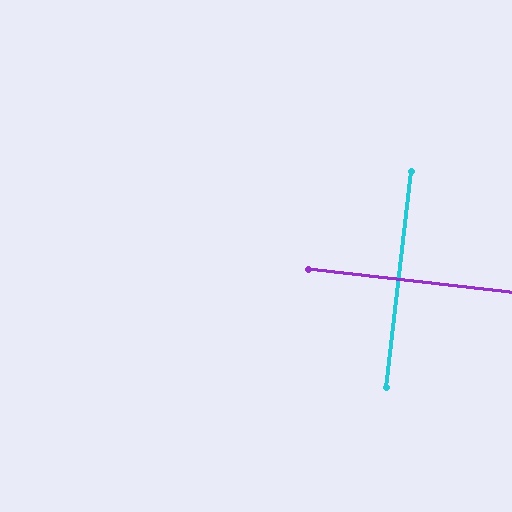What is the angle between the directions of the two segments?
Approximately 90 degrees.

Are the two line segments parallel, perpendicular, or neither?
Perpendicular — they meet at approximately 90°.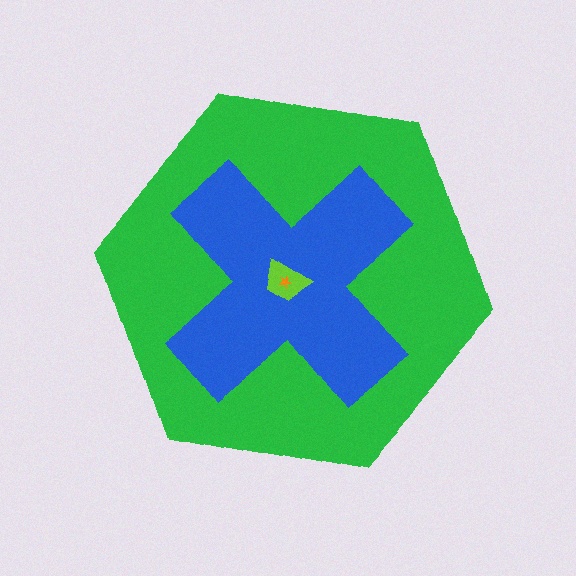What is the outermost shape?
The green hexagon.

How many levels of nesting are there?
4.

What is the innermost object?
The orange star.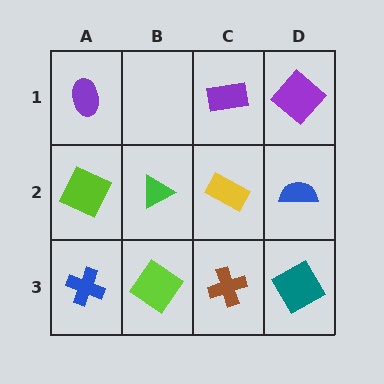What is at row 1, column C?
A purple rectangle.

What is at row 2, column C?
A yellow rectangle.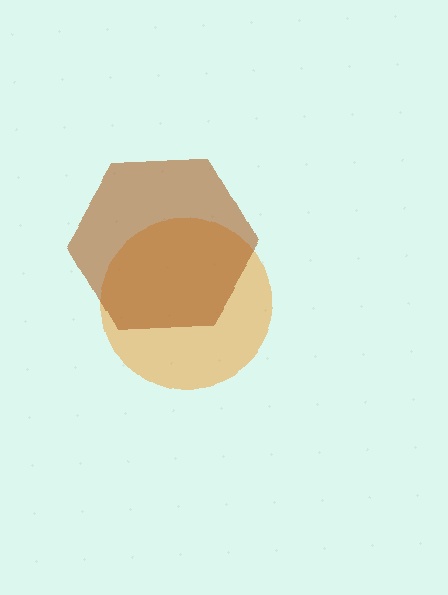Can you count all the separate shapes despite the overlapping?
Yes, there are 2 separate shapes.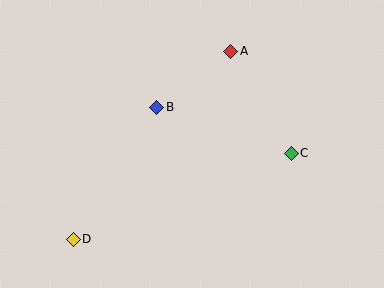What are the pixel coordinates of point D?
Point D is at (73, 239).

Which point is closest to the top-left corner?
Point B is closest to the top-left corner.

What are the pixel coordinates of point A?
Point A is at (231, 51).